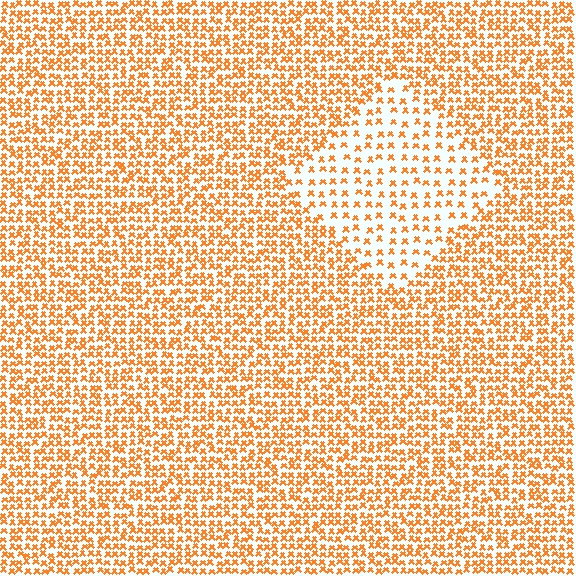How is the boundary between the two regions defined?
The boundary is defined by a change in element density (approximately 2.2x ratio). All elements are the same color, size, and shape.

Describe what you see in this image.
The image contains small orange elements arranged at two different densities. A diamond-shaped region is visible where the elements are less densely packed than the surrounding area.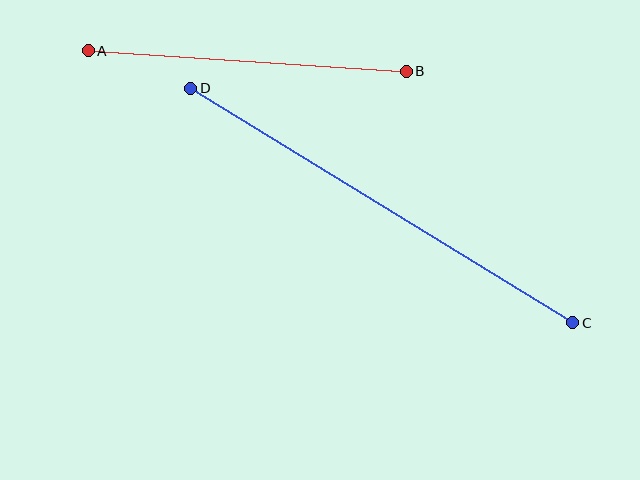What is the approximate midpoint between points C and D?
The midpoint is at approximately (382, 206) pixels.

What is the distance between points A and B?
The distance is approximately 318 pixels.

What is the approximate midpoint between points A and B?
The midpoint is at approximately (247, 61) pixels.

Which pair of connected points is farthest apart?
Points C and D are farthest apart.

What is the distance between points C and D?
The distance is approximately 448 pixels.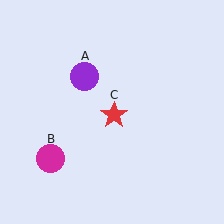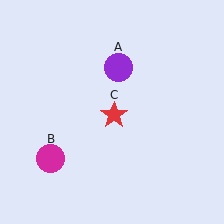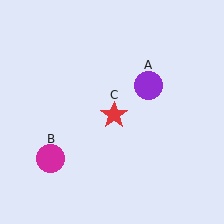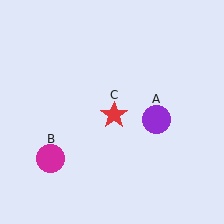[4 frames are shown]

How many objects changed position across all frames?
1 object changed position: purple circle (object A).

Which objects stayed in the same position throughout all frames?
Magenta circle (object B) and red star (object C) remained stationary.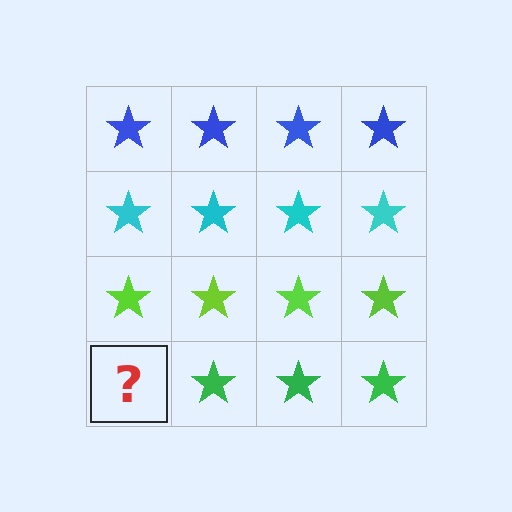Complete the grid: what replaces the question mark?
The question mark should be replaced with a green star.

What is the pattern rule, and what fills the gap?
The rule is that each row has a consistent color. The gap should be filled with a green star.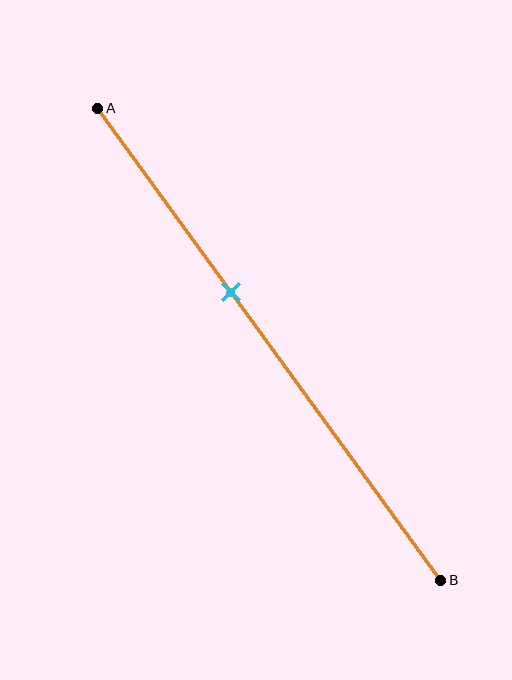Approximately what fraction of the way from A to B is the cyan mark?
The cyan mark is approximately 40% of the way from A to B.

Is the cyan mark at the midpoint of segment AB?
No, the mark is at about 40% from A, not at the 50% midpoint.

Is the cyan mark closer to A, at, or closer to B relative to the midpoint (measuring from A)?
The cyan mark is closer to point A than the midpoint of segment AB.